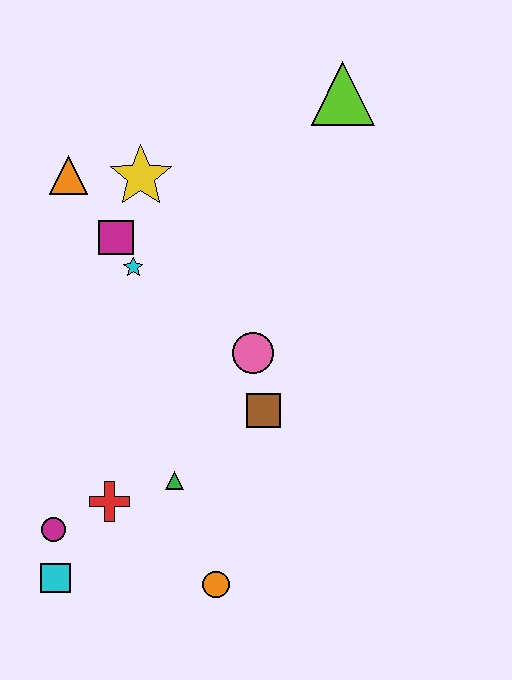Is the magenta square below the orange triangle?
Yes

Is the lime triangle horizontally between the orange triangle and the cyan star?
No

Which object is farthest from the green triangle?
The lime triangle is farthest from the green triangle.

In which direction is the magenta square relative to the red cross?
The magenta square is above the red cross.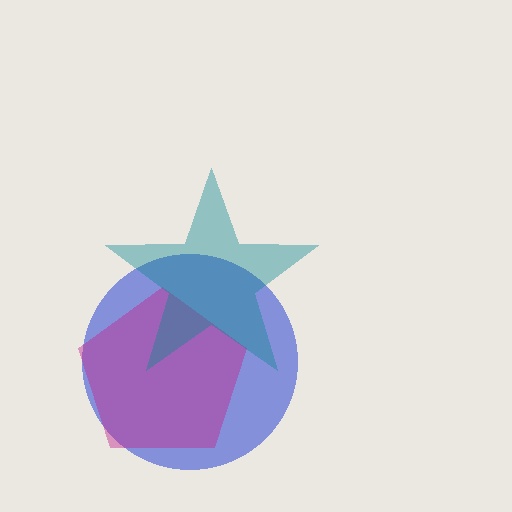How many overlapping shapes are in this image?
There are 3 overlapping shapes in the image.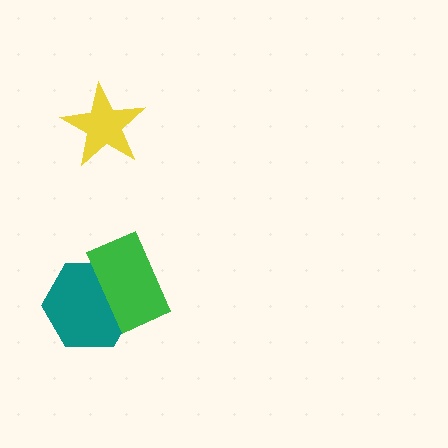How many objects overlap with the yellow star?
0 objects overlap with the yellow star.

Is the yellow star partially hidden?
No, no other shape covers it.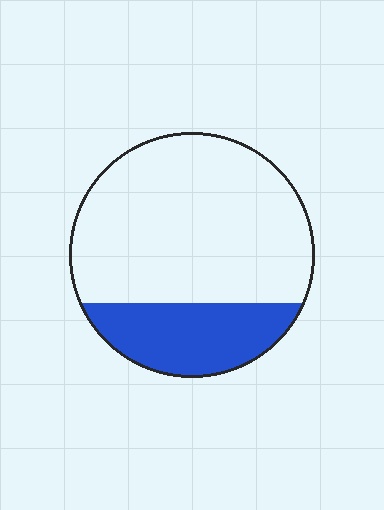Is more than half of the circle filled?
No.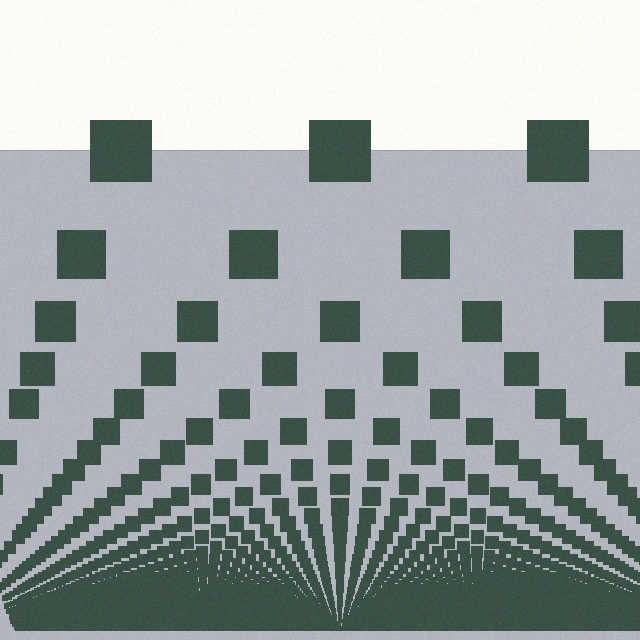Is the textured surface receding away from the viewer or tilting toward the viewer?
The surface appears to tilt toward the viewer. Texture elements get larger and sparser toward the top.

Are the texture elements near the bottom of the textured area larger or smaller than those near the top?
Smaller. The gradient is inverted — elements near the bottom are smaller and denser.